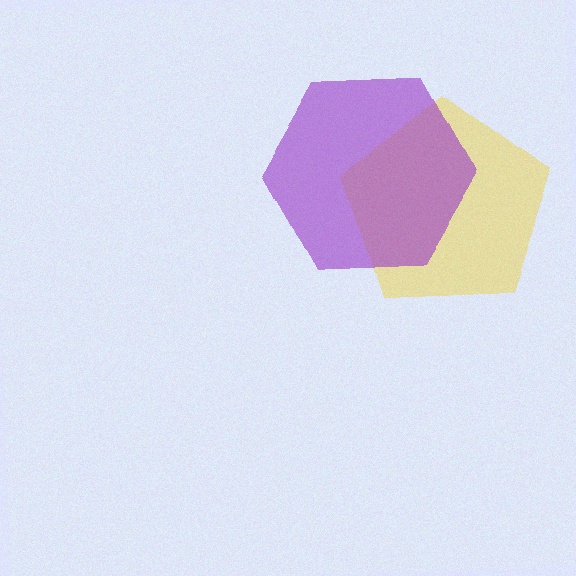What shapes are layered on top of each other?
The layered shapes are: a yellow pentagon, a purple hexagon.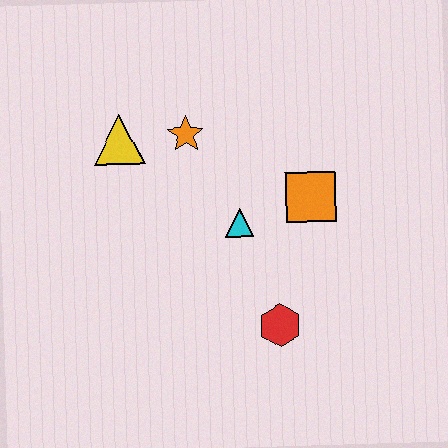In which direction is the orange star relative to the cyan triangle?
The orange star is above the cyan triangle.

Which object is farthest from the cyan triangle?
The yellow triangle is farthest from the cyan triangle.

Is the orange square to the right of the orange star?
Yes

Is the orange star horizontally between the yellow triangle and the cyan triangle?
Yes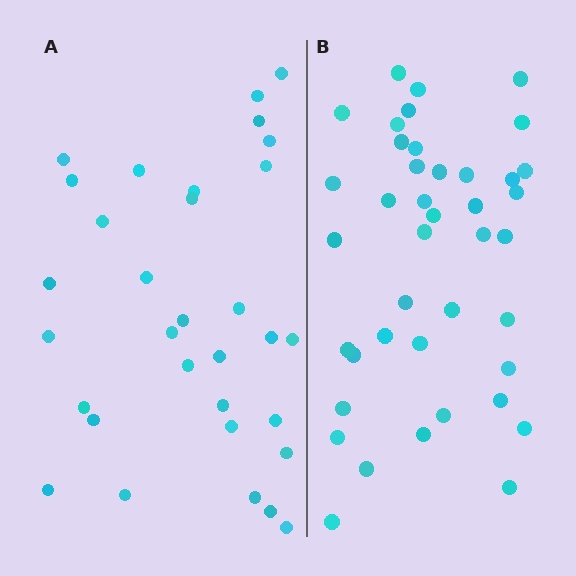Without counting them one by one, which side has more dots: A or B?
Region B (the right region) has more dots.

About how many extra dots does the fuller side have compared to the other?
Region B has roughly 8 or so more dots than region A.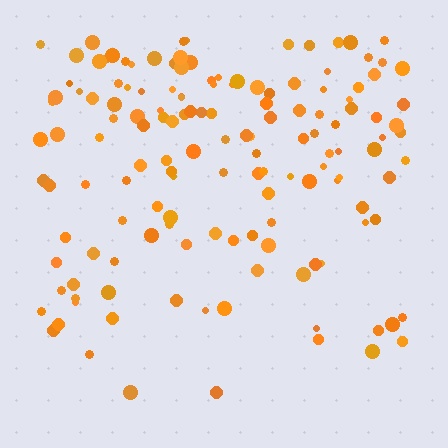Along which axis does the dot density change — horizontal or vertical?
Vertical.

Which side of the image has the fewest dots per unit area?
The bottom.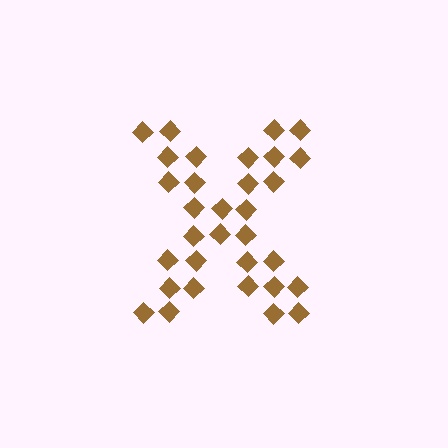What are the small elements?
The small elements are diamonds.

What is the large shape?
The large shape is the letter X.